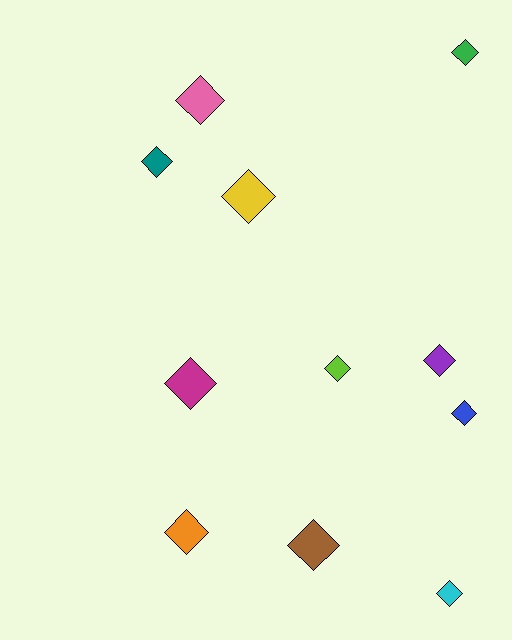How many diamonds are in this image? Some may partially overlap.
There are 11 diamonds.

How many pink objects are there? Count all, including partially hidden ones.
There is 1 pink object.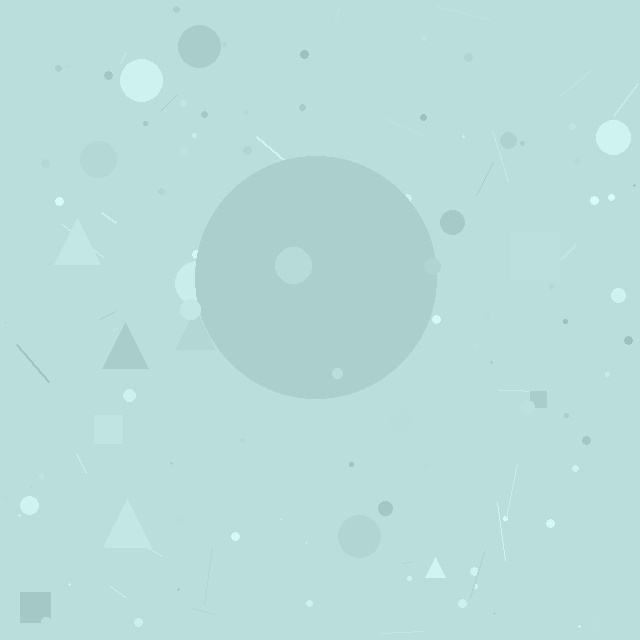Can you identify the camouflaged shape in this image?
The camouflaged shape is a circle.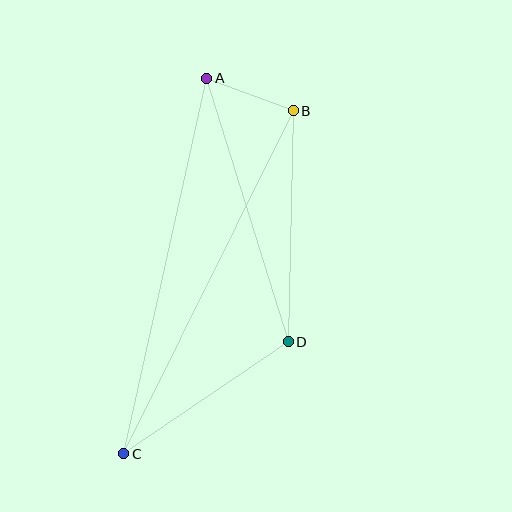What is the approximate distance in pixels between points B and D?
The distance between B and D is approximately 231 pixels.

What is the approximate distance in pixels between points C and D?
The distance between C and D is approximately 199 pixels.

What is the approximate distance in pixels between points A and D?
The distance between A and D is approximately 276 pixels.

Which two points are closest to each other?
Points A and B are closest to each other.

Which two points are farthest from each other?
Points A and C are farthest from each other.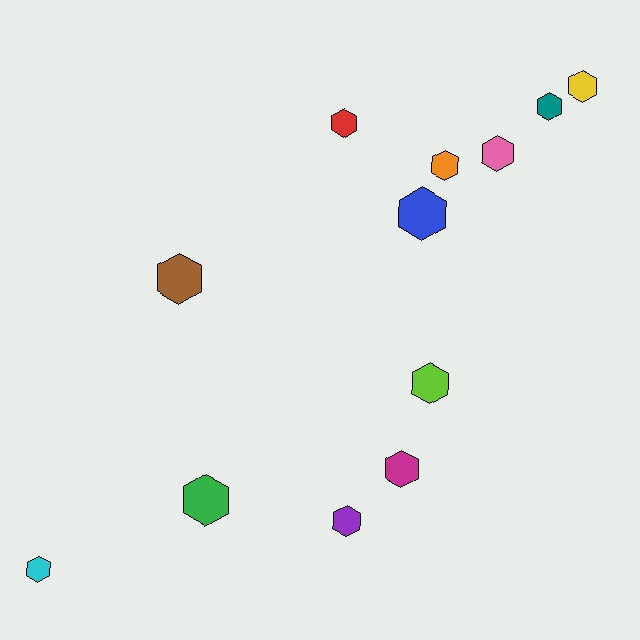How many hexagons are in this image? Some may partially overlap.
There are 12 hexagons.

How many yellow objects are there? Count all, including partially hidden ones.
There is 1 yellow object.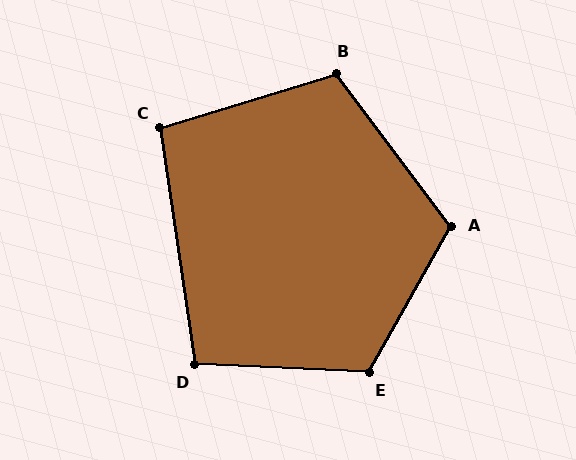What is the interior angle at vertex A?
Approximately 114 degrees (obtuse).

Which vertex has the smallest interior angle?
C, at approximately 99 degrees.